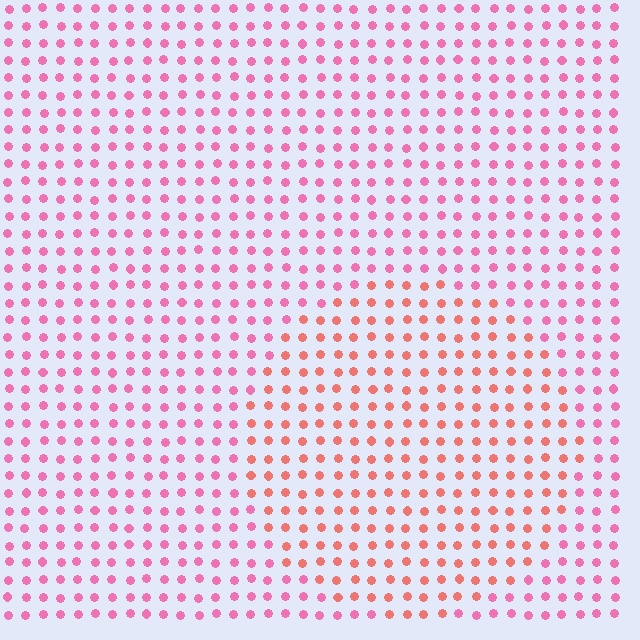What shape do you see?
I see a circle.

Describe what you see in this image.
The image is filled with small pink elements in a uniform arrangement. A circle-shaped region is visible where the elements are tinted to a slightly different hue, forming a subtle color boundary.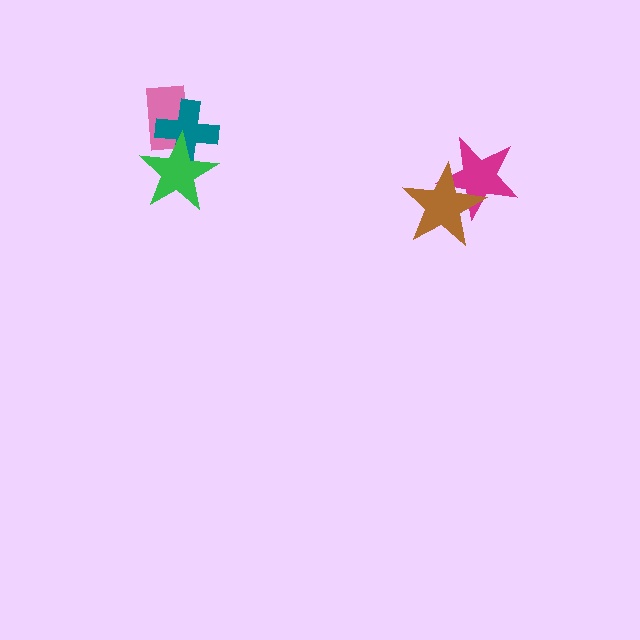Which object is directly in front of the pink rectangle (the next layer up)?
The teal cross is directly in front of the pink rectangle.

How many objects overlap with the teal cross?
2 objects overlap with the teal cross.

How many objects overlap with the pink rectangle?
2 objects overlap with the pink rectangle.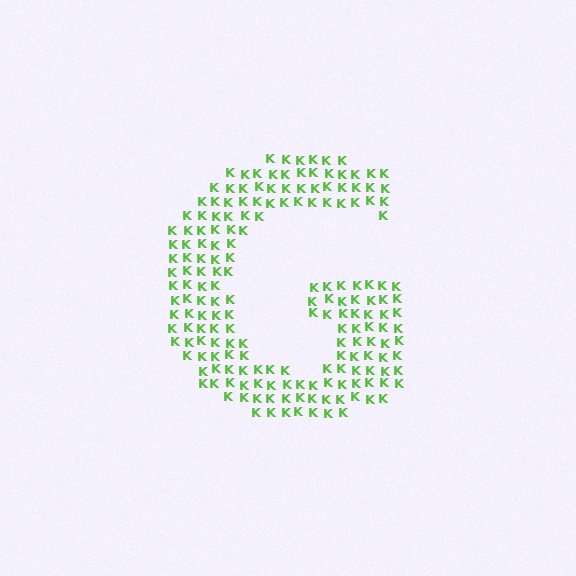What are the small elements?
The small elements are letter K's.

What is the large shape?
The large shape is the letter G.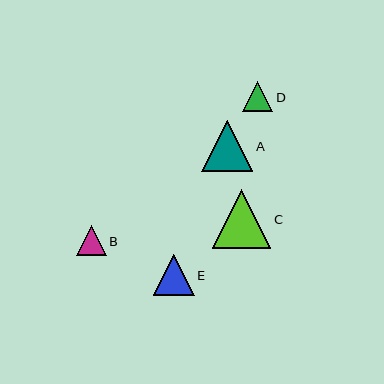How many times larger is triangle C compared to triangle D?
Triangle C is approximately 1.9 times the size of triangle D.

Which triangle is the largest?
Triangle C is the largest with a size of approximately 58 pixels.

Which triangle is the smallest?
Triangle B is the smallest with a size of approximately 30 pixels.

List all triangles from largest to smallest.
From largest to smallest: C, A, E, D, B.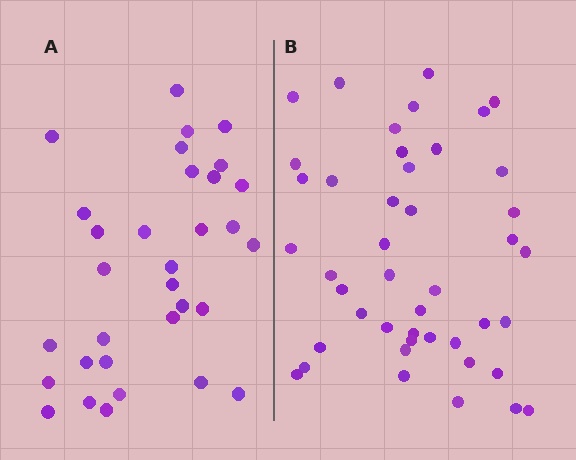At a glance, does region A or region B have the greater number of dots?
Region B (the right region) has more dots.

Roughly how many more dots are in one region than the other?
Region B has roughly 12 or so more dots than region A.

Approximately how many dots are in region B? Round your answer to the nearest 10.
About 40 dots. (The exact count is 44, which rounds to 40.)